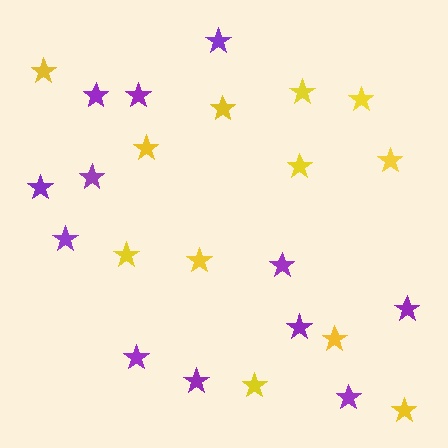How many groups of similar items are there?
There are 2 groups: one group of yellow stars (12) and one group of purple stars (12).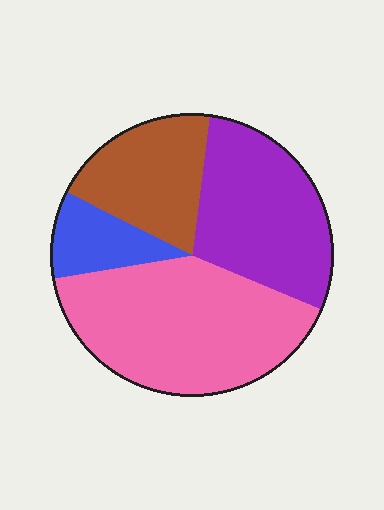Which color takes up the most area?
Pink, at roughly 40%.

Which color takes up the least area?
Blue, at roughly 10%.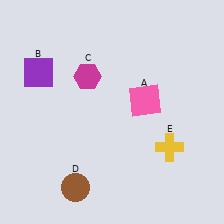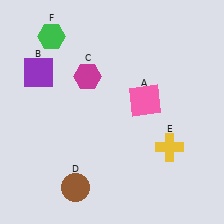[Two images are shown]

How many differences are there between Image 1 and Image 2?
There is 1 difference between the two images.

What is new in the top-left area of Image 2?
A green hexagon (F) was added in the top-left area of Image 2.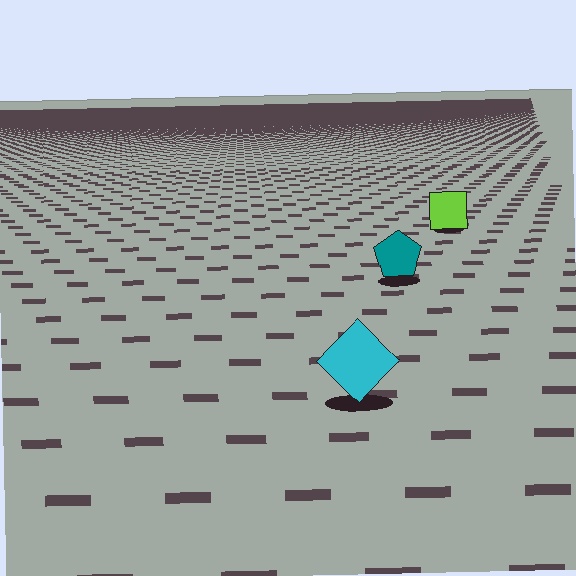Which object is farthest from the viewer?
The lime square is farthest from the viewer. It appears smaller and the ground texture around it is denser.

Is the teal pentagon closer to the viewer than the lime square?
Yes. The teal pentagon is closer — you can tell from the texture gradient: the ground texture is coarser near it.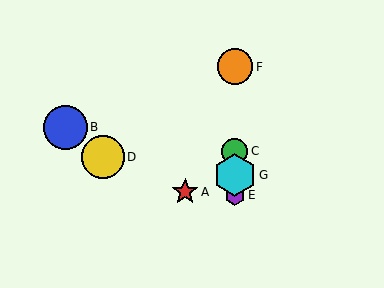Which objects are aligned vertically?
Objects C, E, F, G are aligned vertically.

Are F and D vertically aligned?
No, F is at x≈235 and D is at x≈103.